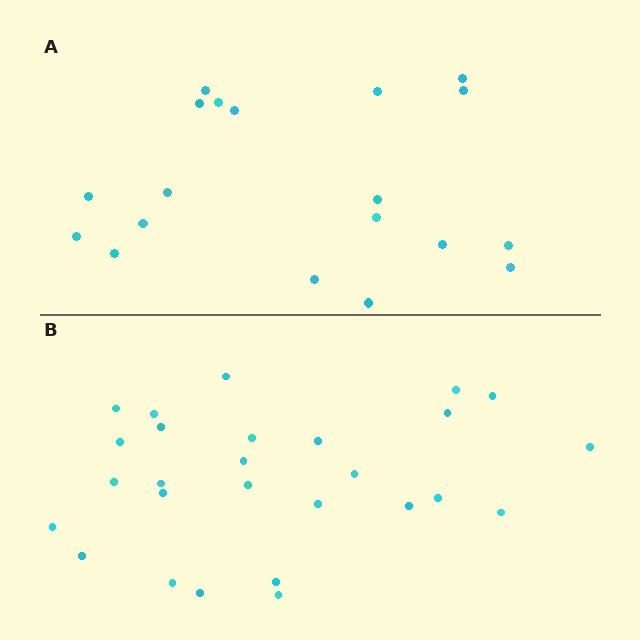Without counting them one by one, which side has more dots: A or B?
Region B (the bottom region) has more dots.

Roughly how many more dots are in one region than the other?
Region B has roughly 8 or so more dots than region A.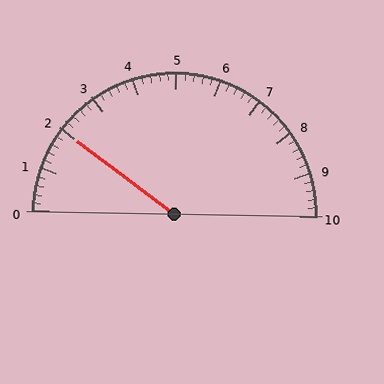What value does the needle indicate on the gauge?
The needle indicates approximately 2.0.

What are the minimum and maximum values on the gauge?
The gauge ranges from 0 to 10.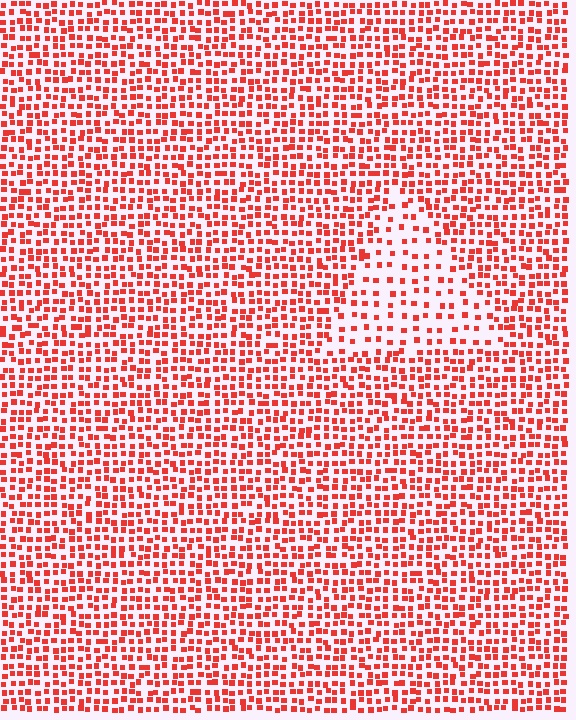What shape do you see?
I see a triangle.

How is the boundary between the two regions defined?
The boundary is defined by a change in element density (approximately 2.1x ratio). All elements are the same color, size, and shape.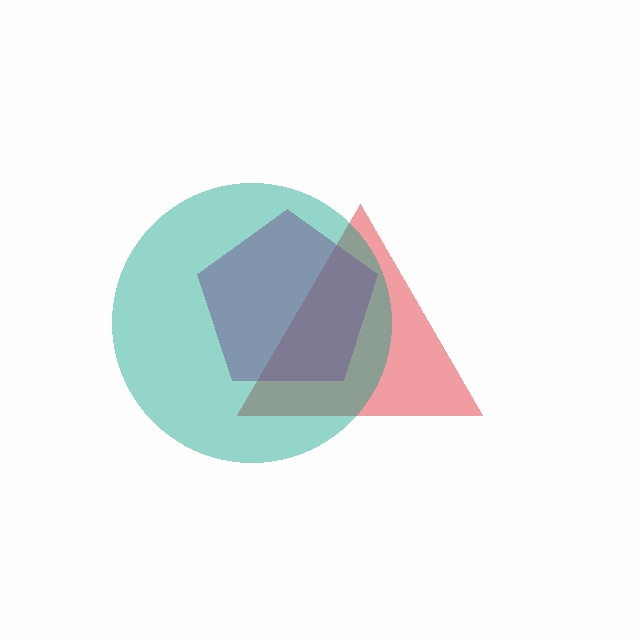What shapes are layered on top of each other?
The layered shapes are: a red triangle, a magenta pentagon, a teal circle.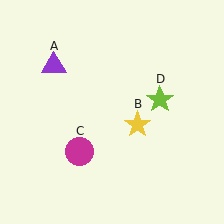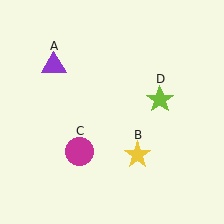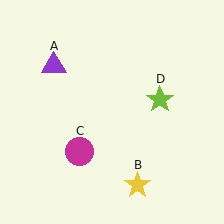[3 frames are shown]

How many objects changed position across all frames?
1 object changed position: yellow star (object B).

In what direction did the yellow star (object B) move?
The yellow star (object B) moved down.